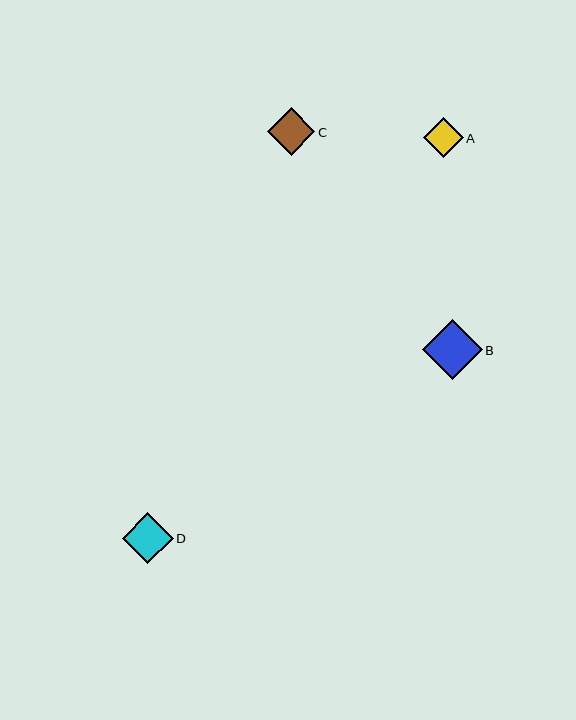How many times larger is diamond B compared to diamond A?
Diamond B is approximately 1.5 times the size of diamond A.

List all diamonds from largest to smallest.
From largest to smallest: B, D, C, A.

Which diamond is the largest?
Diamond B is the largest with a size of approximately 59 pixels.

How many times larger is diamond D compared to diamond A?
Diamond D is approximately 1.3 times the size of diamond A.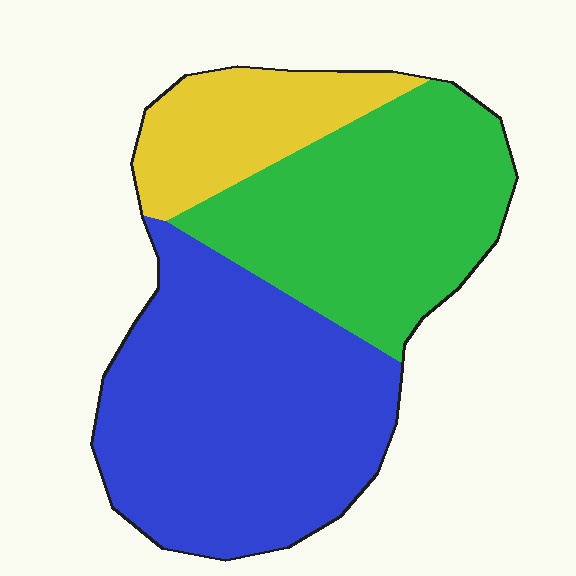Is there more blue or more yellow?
Blue.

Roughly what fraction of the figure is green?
Green takes up about three eighths (3/8) of the figure.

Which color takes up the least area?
Yellow, at roughly 15%.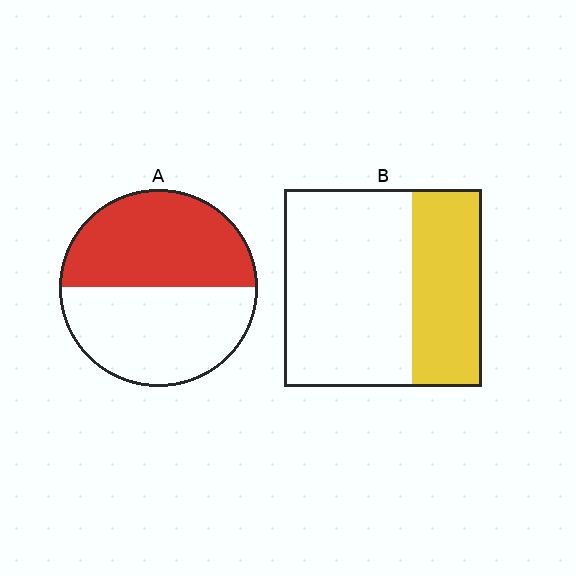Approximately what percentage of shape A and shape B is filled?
A is approximately 50% and B is approximately 35%.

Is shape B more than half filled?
No.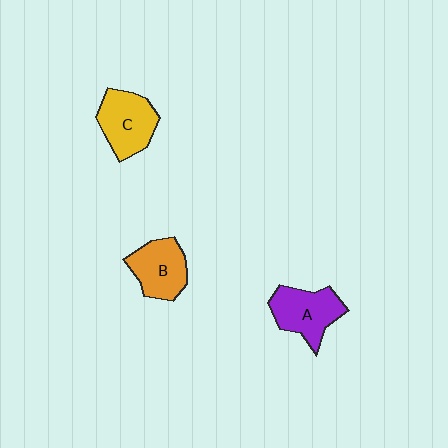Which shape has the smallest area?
Shape B (orange).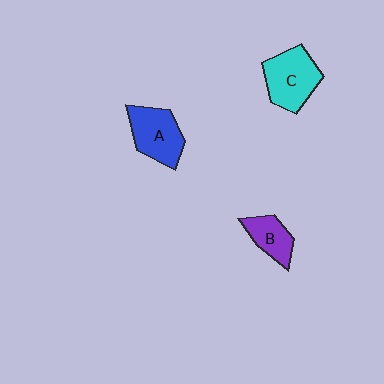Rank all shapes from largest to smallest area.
From largest to smallest: C (cyan), A (blue), B (purple).